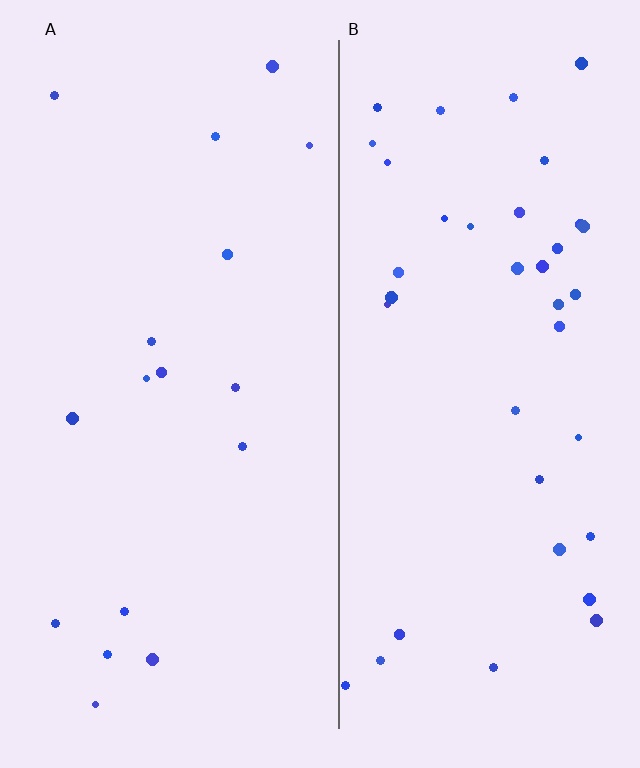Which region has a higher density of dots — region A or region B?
B (the right).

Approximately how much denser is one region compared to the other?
Approximately 2.4× — region B over region A.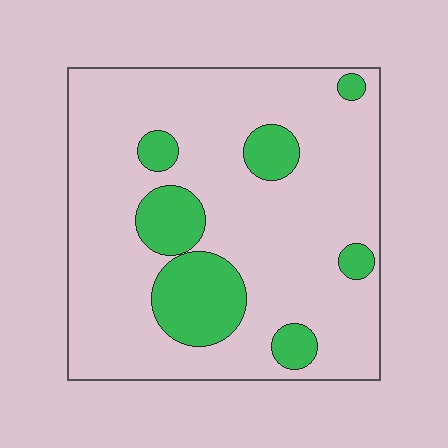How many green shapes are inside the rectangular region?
7.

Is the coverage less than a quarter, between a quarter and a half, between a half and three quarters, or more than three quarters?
Less than a quarter.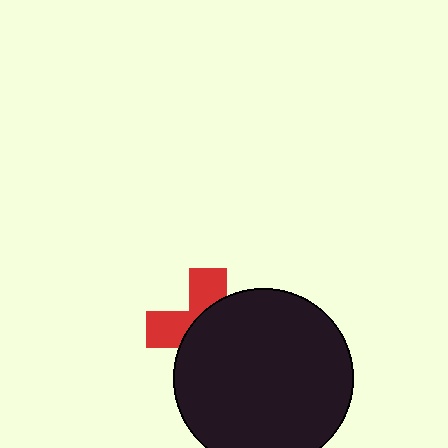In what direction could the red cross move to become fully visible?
The red cross could move toward the upper-left. That would shift it out from behind the black circle entirely.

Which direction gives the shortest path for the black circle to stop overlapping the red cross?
Moving toward the lower-right gives the shortest separation.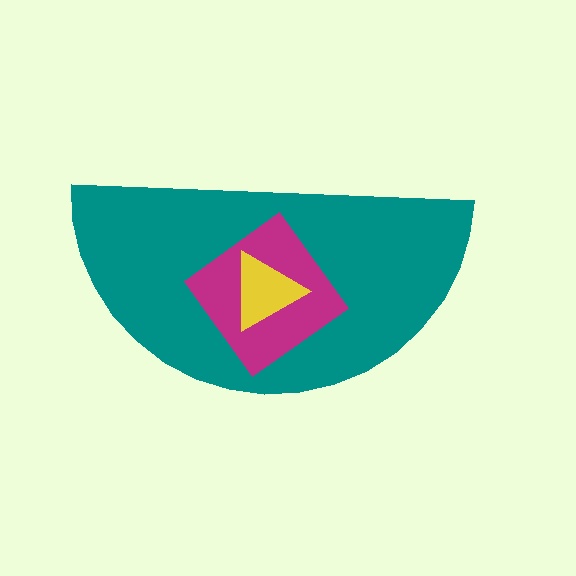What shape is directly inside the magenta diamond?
The yellow triangle.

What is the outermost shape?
The teal semicircle.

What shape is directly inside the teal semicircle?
The magenta diamond.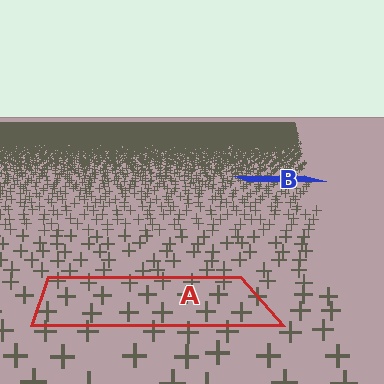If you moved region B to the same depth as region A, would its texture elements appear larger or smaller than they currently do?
They would appear larger. At a closer depth, the same texture elements are projected at a bigger on-screen size.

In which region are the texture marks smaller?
The texture marks are smaller in region B, because it is farther away.